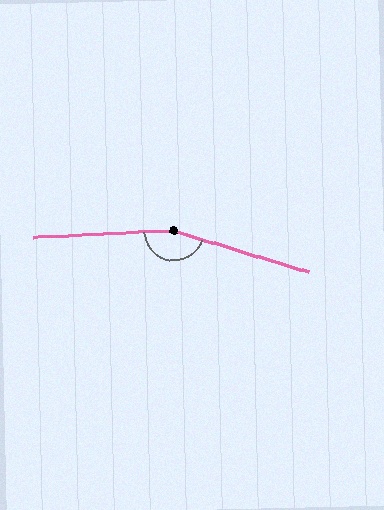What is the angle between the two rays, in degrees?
Approximately 160 degrees.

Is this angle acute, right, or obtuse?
It is obtuse.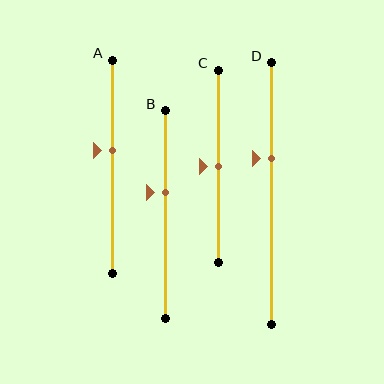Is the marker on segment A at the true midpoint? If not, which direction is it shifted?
No, the marker on segment A is shifted upward by about 8% of the segment length.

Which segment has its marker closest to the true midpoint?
Segment C has its marker closest to the true midpoint.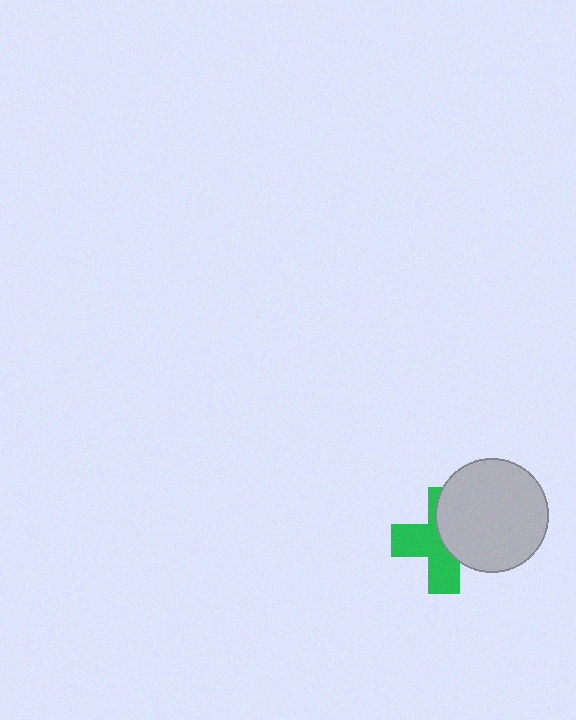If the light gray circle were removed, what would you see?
You would see the complete green cross.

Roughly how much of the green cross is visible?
About half of it is visible (roughly 54%).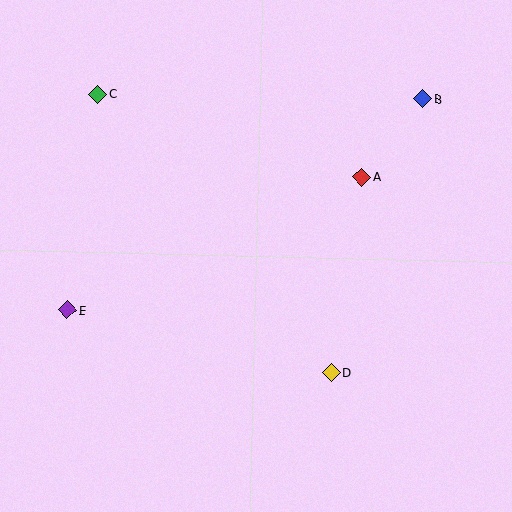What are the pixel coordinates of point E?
Point E is at (67, 310).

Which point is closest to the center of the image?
Point A at (362, 177) is closest to the center.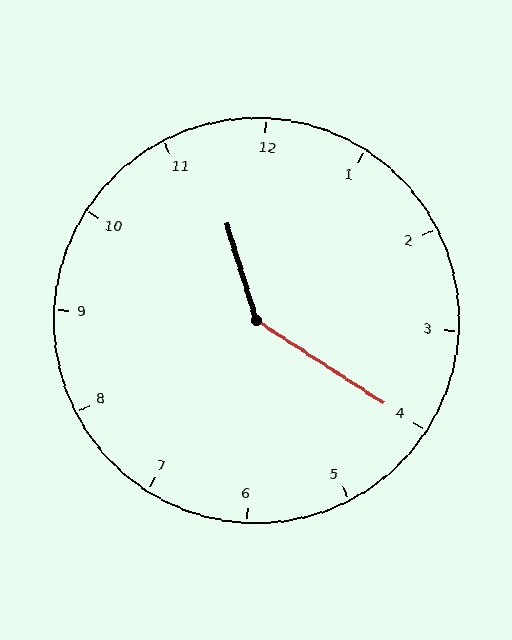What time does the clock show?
11:20.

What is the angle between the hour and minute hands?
Approximately 140 degrees.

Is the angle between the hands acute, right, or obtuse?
It is obtuse.